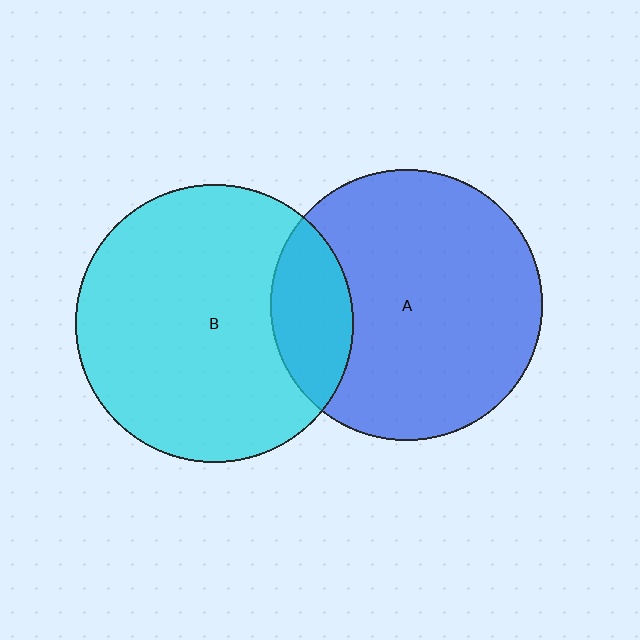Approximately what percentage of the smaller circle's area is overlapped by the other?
Approximately 20%.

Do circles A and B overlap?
Yes.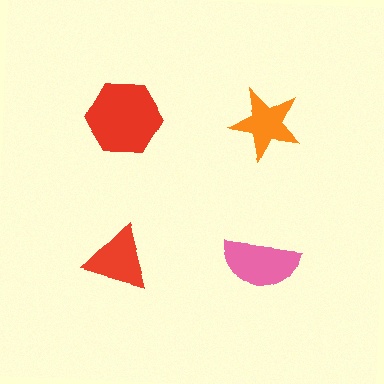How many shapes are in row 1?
2 shapes.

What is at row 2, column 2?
A pink semicircle.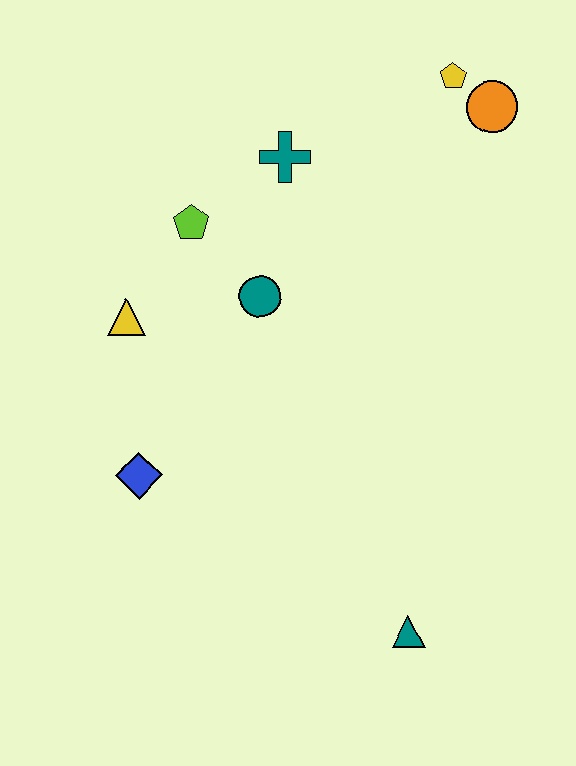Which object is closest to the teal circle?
The lime pentagon is closest to the teal circle.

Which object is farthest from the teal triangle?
The yellow pentagon is farthest from the teal triangle.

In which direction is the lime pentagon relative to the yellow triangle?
The lime pentagon is above the yellow triangle.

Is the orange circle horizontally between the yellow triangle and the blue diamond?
No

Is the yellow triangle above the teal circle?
No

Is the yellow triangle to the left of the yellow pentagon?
Yes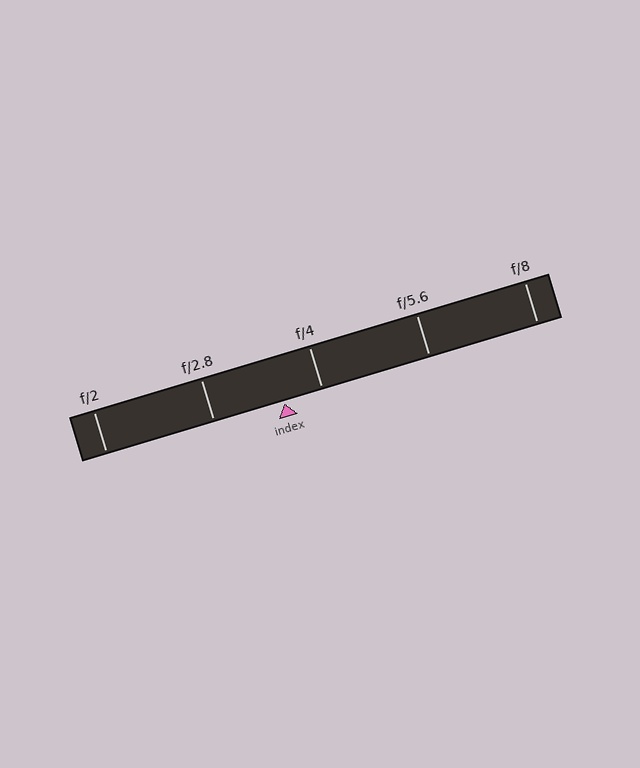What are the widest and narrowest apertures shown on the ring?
The widest aperture shown is f/2 and the narrowest is f/8.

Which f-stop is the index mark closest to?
The index mark is closest to f/4.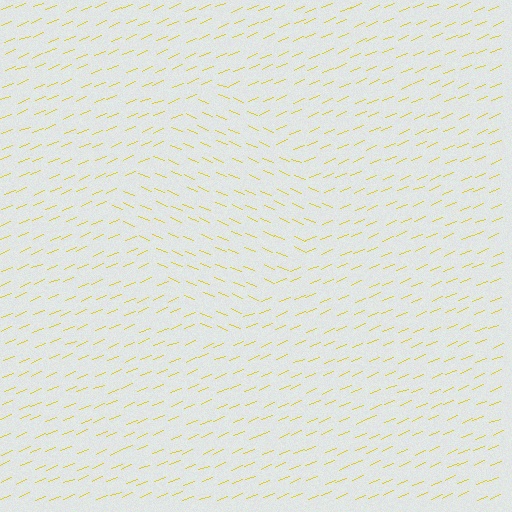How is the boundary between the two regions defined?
The boundary is defined purely by a change in line orientation (approximately 45 degrees difference). All lines are the same color and thickness.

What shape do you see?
I see a diamond.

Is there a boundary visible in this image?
Yes, there is a texture boundary formed by a change in line orientation.